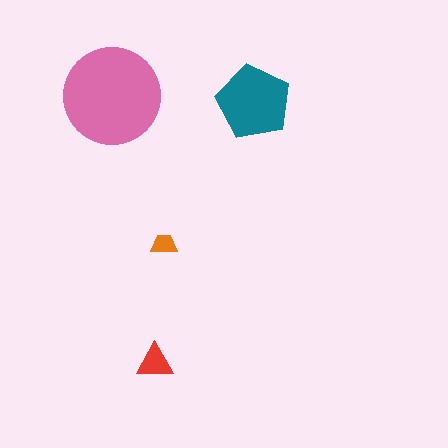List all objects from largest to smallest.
The pink circle, the teal pentagon, the red triangle, the orange trapezoid.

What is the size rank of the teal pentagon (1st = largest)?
2nd.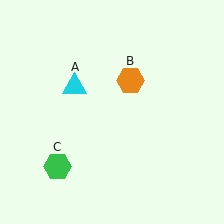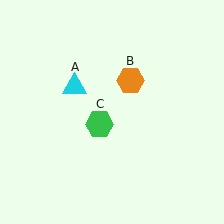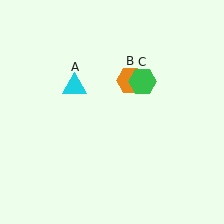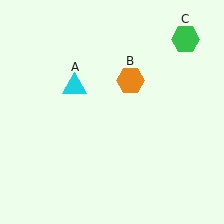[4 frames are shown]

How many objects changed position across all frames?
1 object changed position: green hexagon (object C).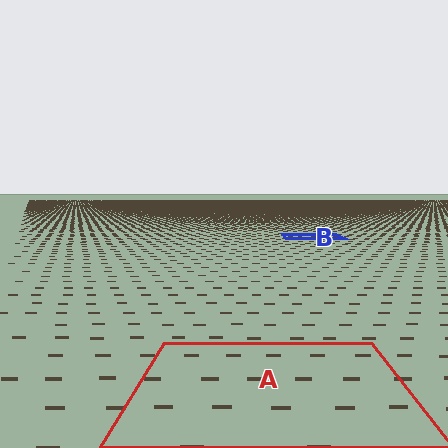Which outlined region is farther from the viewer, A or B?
Region B is farther from the viewer — the texture elements inside it appear smaller and more densely packed.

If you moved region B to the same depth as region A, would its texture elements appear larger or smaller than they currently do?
They would appear larger. At a closer depth, the same texture elements are projected at a bigger on-screen size.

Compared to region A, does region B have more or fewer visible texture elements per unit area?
Region B has more texture elements per unit area — they are packed more densely because it is farther away.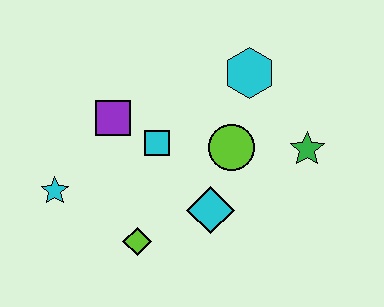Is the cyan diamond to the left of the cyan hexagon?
Yes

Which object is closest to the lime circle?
The cyan diamond is closest to the lime circle.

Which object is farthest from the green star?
The cyan star is farthest from the green star.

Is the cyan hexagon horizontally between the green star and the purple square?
Yes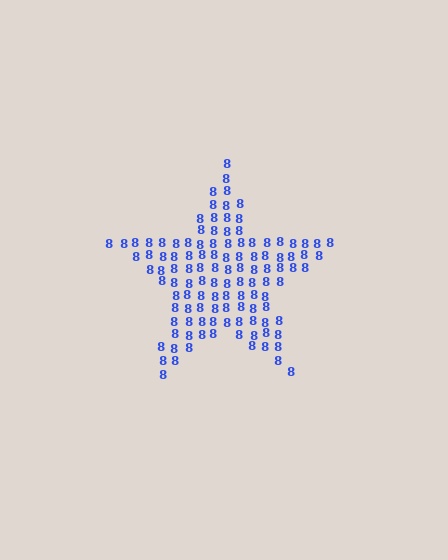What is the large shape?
The large shape is a star.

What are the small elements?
The small elements are digit 8's.